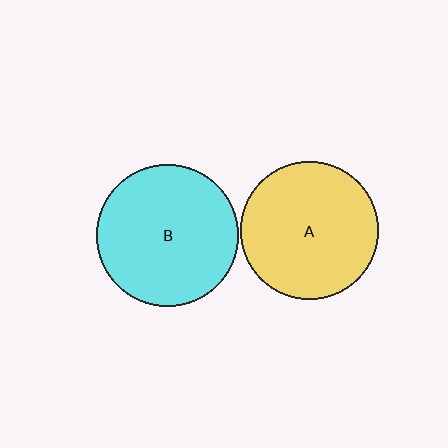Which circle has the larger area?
Circle B (cyan).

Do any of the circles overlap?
No, none of the circles overlap.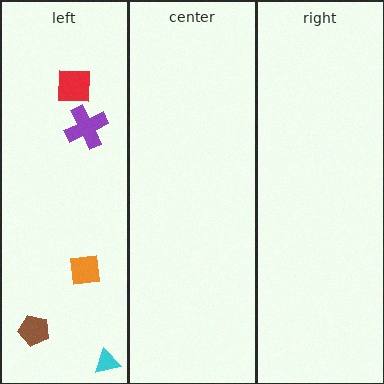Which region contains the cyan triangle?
The left region.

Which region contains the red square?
The left region.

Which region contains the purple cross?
The left region.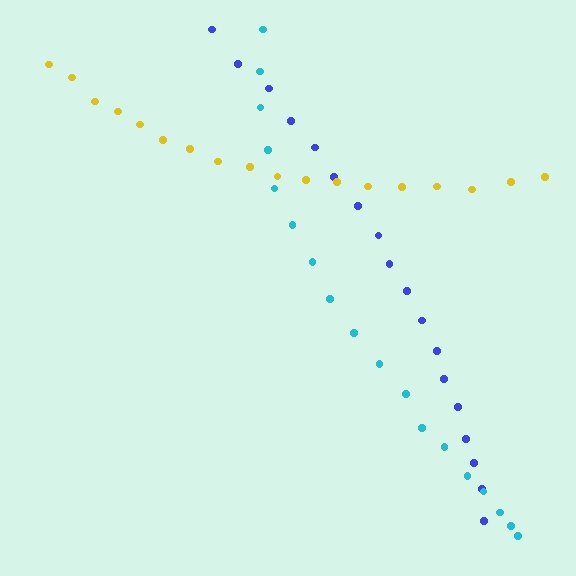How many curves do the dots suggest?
There are 3 distinct paths.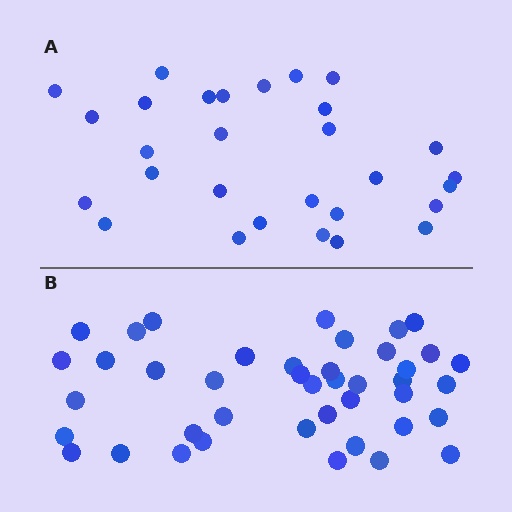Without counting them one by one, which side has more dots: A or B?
Region B (the bottom region) has more dots.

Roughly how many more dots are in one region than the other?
Region B has approximately 15 more dots than region A.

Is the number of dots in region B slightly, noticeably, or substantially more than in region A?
Region B has noticeably more, but not dramatically so. The ratio is roughly 1.4 to 1.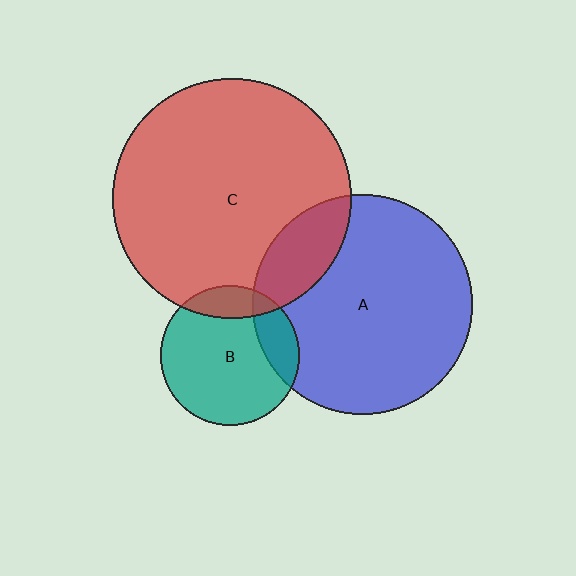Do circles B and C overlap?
Yes.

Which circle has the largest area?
Circle C (red).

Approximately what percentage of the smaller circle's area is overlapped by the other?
Approximately 15%.